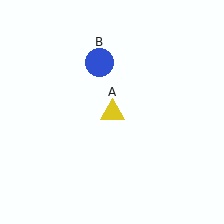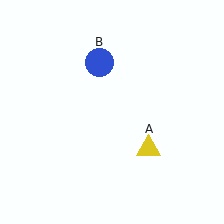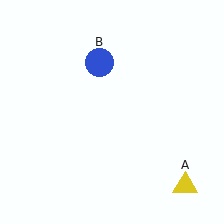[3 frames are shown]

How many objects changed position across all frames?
1 object changed position: yellow triangle (object A).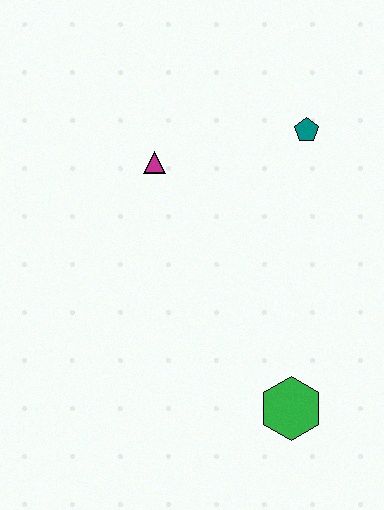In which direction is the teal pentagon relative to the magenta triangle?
The teal pentagon is to the right of the magenta triangle.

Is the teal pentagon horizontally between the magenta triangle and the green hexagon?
No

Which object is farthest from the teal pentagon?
The green hexagon is farthest from the teal pentagon.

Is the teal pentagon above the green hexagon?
Yes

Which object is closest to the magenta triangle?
The teal pentagon is closest to the magenta triangle.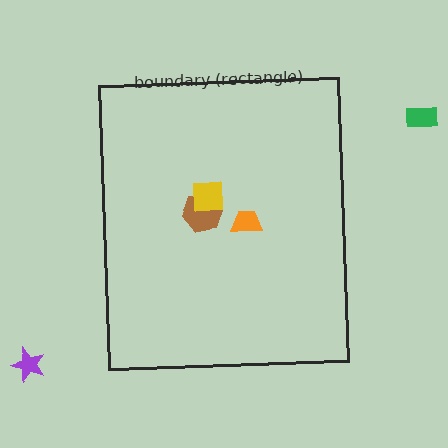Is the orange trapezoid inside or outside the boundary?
Inside.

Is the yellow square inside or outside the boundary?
Inside.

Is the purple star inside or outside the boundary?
Outside.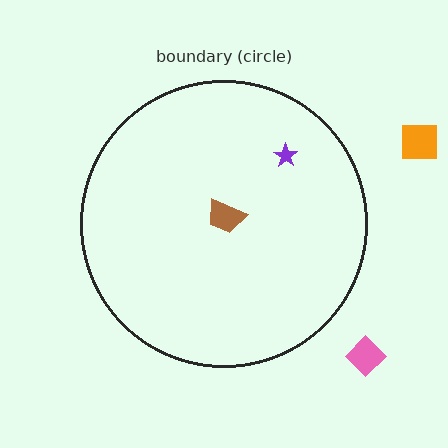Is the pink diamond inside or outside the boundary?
Outside.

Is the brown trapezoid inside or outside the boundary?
Inside.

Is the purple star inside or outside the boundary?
Inside.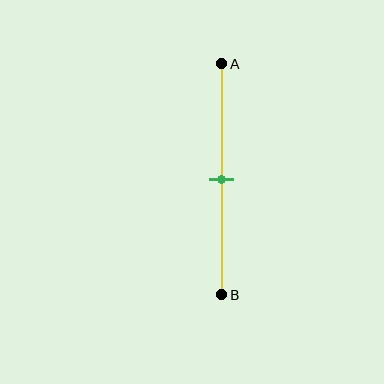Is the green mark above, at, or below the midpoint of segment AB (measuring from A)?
The green mark is approximately at the midpoint of segment AB.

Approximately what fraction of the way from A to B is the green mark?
The green mark is approximately 50% of the way from A to B.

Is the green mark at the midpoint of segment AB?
Yes, the mark is approximately at the midpoint.